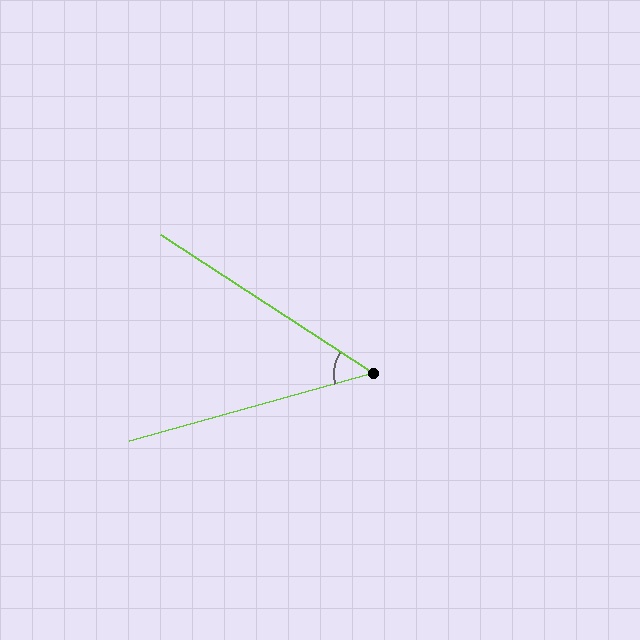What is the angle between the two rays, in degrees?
Approximately 49 degrees.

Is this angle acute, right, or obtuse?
It is acute.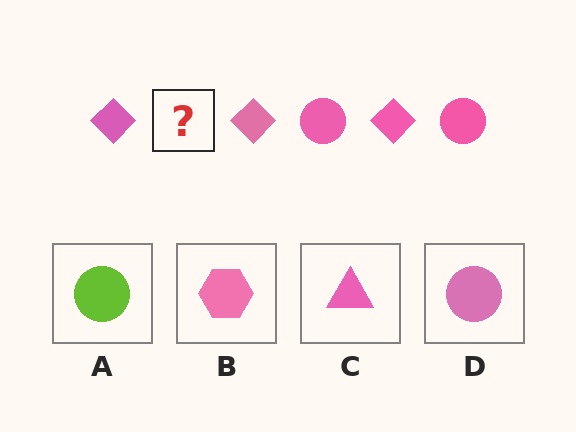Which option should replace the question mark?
Option D.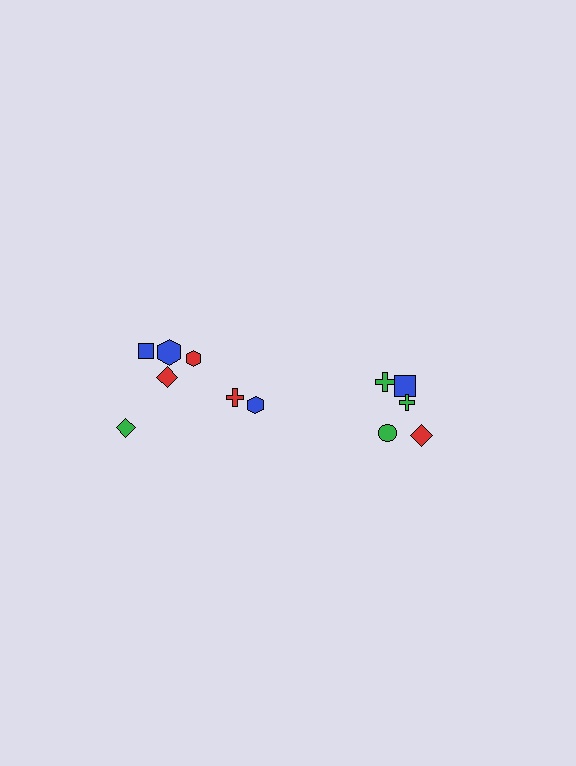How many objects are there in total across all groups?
There are 12 objects.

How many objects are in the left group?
There are 7 objects.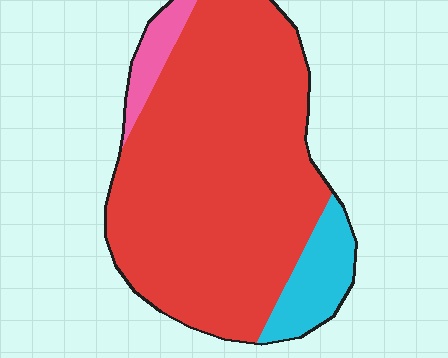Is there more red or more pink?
Red.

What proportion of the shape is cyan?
Cyan takes up less than a quarter of the shape.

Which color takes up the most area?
Red, at roughly 85%.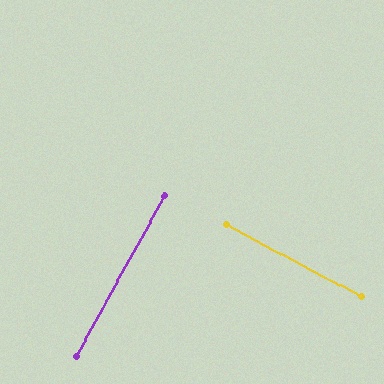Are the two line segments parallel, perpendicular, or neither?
Perpendicular — they meet at approximately 89°.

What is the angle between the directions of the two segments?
Approximately 89 degrees.